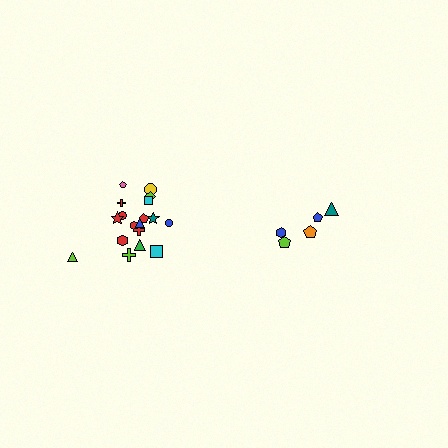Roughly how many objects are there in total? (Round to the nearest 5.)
Roughly 25 objects in total.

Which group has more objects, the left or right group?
The left group.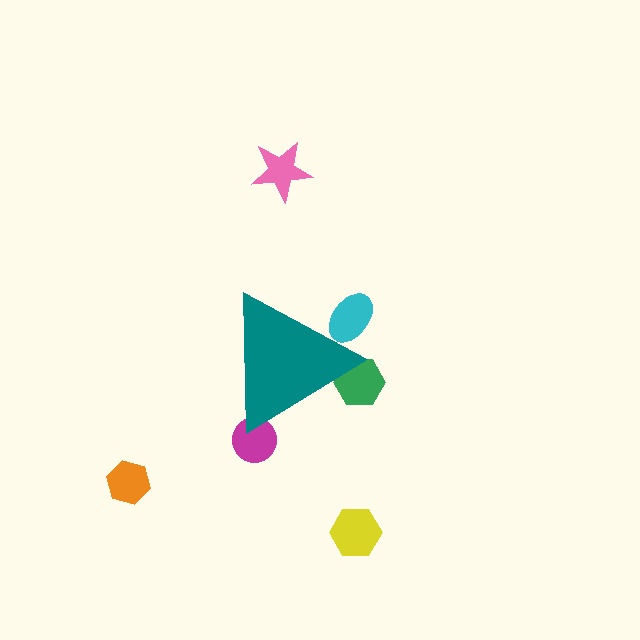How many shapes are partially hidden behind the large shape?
3 shapes are partially hidden.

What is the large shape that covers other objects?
A teal triangle.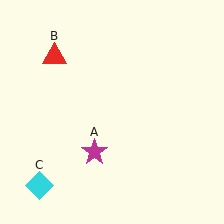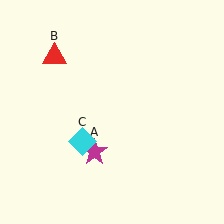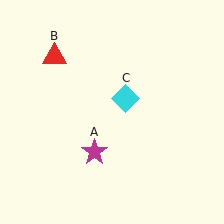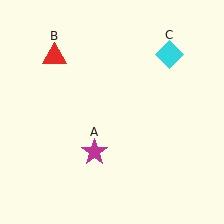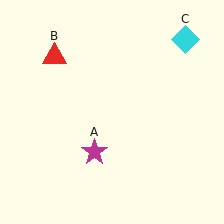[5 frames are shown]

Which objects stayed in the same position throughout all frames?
Magenta star (object A) and red triangle (object B) remained stationary.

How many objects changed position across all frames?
1 object changed position: cyan diamond (object C).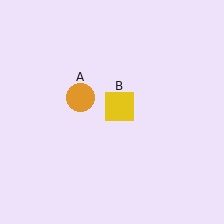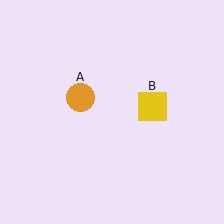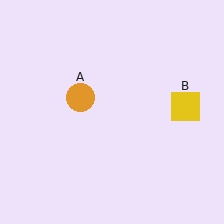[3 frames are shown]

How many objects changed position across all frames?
1 object changed position: yellow square (object B).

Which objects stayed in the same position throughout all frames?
Orange circle (object A) remained stationary.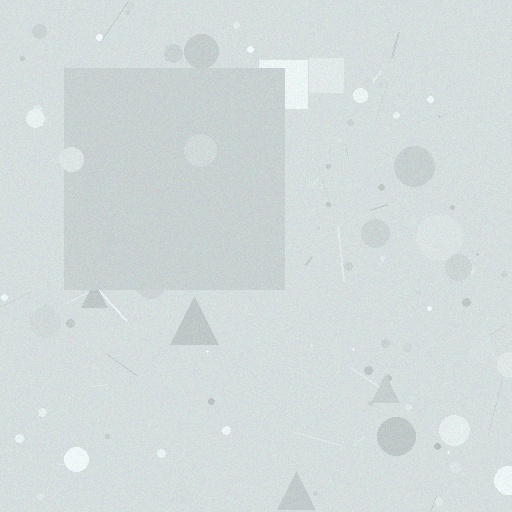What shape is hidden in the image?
A square is hidden in the image.